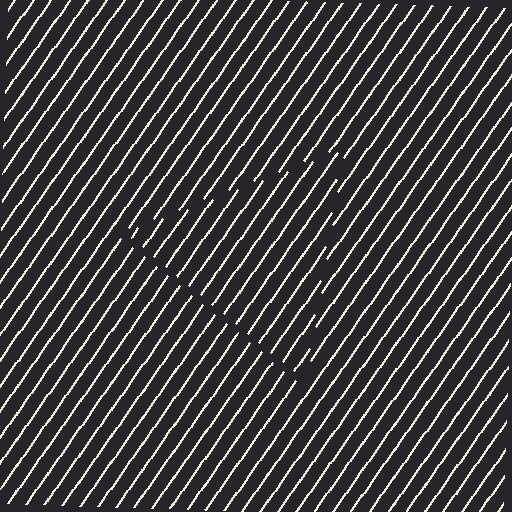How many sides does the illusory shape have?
3 sides — the line-ends trace a triangle.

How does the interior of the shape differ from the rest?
The interior of the shape contains the same grating, shifted by half a period — the contour is defined by the phase discontinuity where line-ends from the inner and outer gratings abut.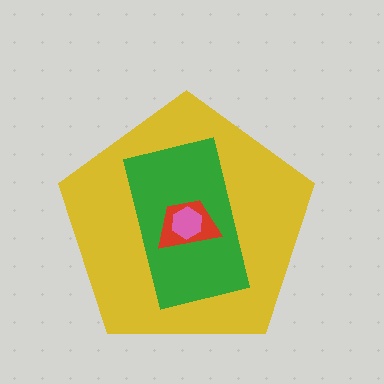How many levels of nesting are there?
4.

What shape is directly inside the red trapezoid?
The pink hexagon.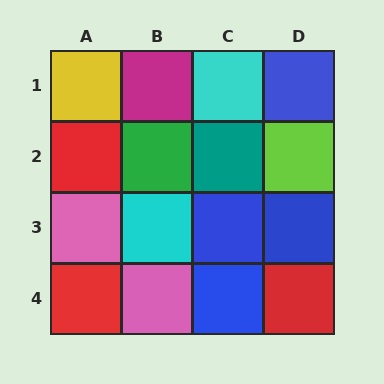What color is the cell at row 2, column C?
Teal.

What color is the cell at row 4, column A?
Red.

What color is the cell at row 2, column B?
Green.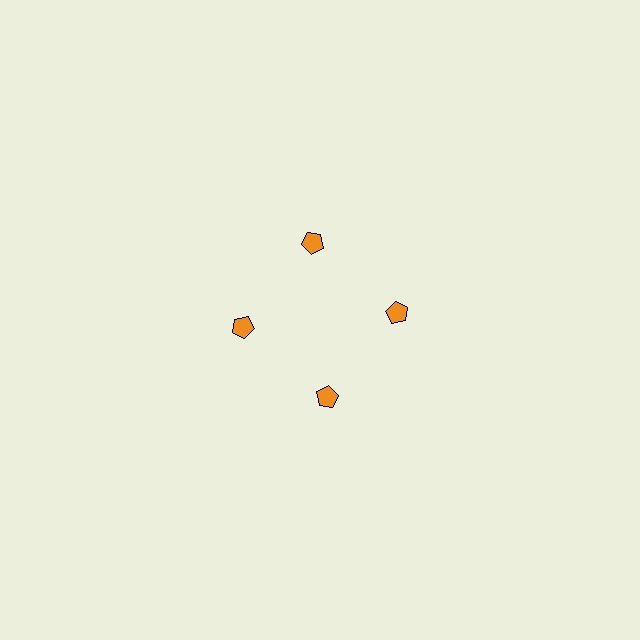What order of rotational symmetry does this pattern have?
This pattern has 4-fold rotational symmetry.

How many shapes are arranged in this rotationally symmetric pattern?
There are 4 shapes, arranged in 4 groups of 1.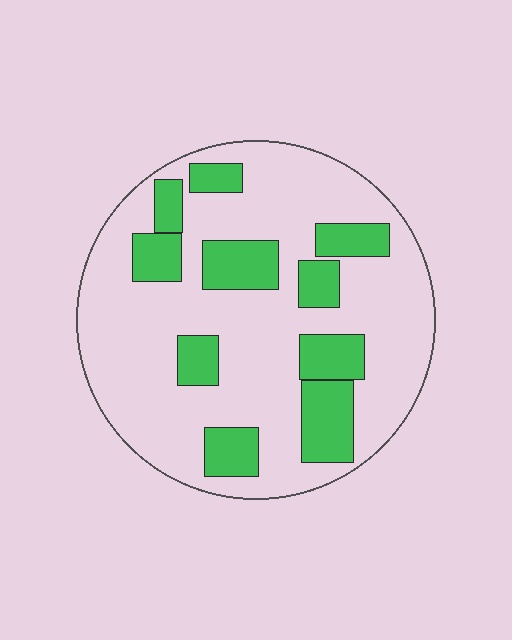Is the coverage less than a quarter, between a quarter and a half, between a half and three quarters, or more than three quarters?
Between a quarter and a half.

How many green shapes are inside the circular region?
10.